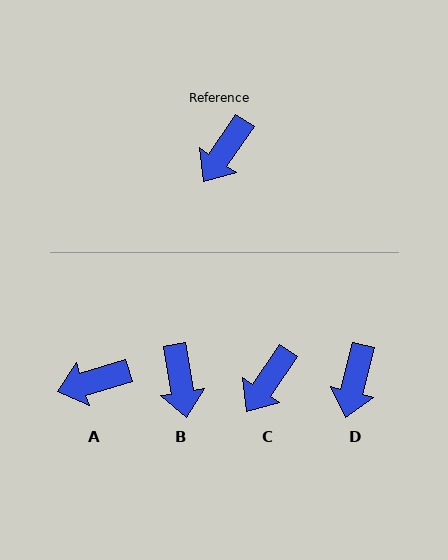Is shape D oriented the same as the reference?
No, it is off by about 20 degrees.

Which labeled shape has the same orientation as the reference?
C.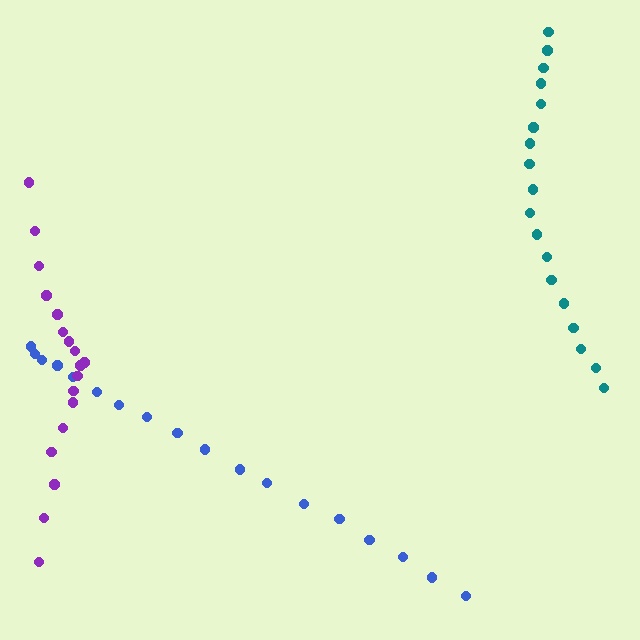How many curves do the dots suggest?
There are 3 distinct paths.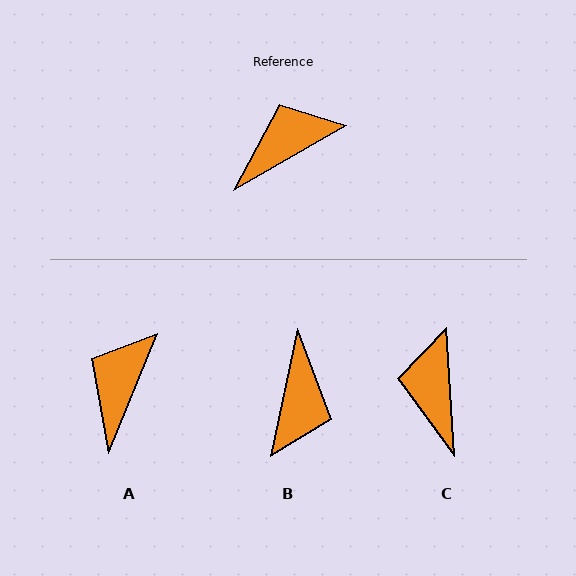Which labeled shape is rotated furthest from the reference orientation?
B, about 132 degrees away.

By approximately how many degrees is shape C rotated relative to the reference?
Approximately 64 degrees counter-clockwise.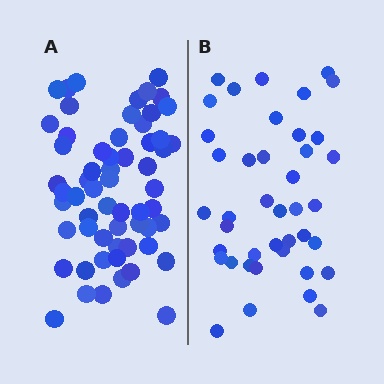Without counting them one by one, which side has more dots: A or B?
Region A (the left region) has more dots.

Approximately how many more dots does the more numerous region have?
Region A has approximately 20 more dots than region B.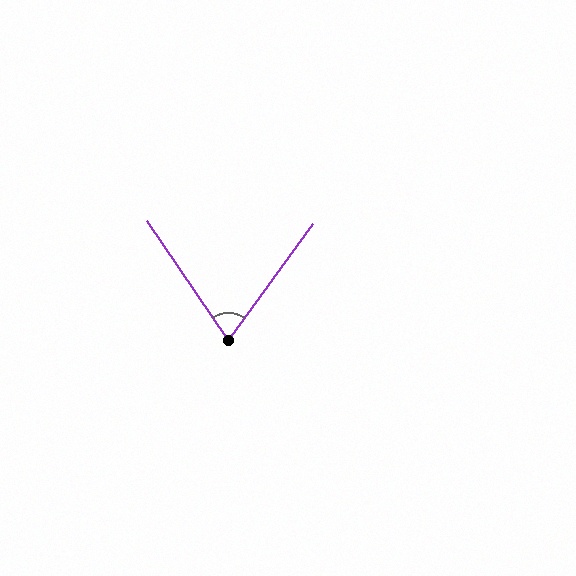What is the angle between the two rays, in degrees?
Approximately 70 degrees.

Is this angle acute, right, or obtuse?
It is acute.